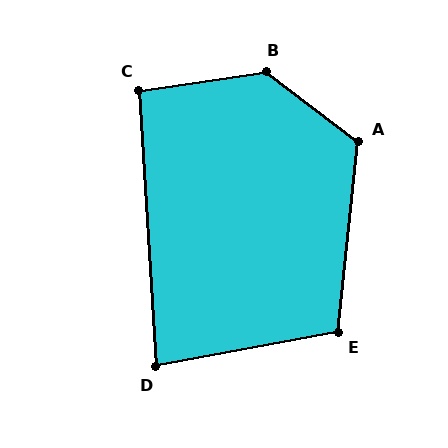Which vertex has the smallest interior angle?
D, at approximately 83 degrees.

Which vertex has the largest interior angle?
B, at approximately 134 degrees.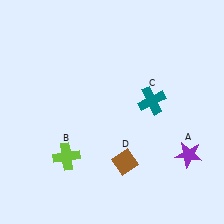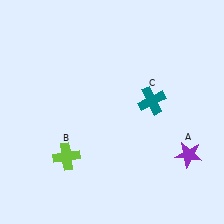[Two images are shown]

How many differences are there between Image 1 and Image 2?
There is 1 difference between the two images.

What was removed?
The brown diamond (D) was removed in Image 2.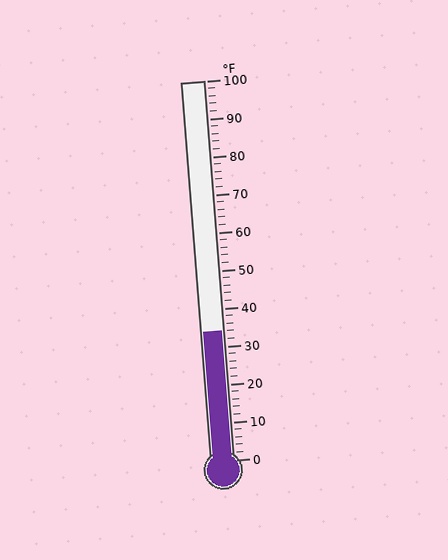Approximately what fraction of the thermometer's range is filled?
The thermometer is filled to approximately 35% of its range.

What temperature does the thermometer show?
The thermometer shows approximately 34°F.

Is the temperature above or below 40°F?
The temperature is below 40°F.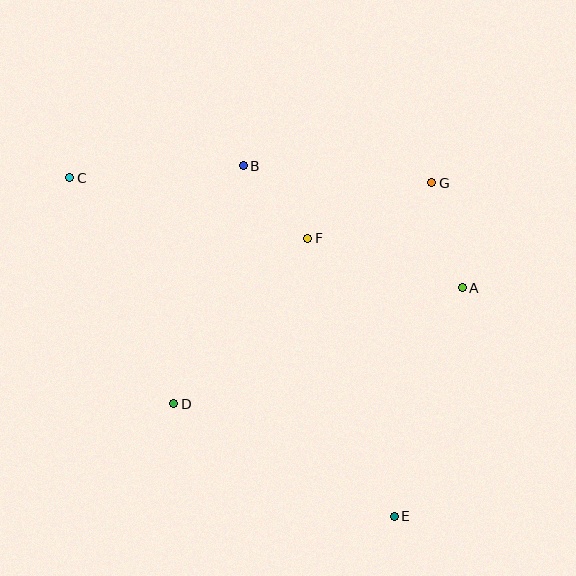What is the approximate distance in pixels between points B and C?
The distance between B and C is approximately 174 pixels.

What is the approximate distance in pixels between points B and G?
The distance between B and G is approximately 189 pixels.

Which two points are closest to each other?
Points B and F are closest to each other.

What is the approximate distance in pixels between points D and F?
The distance between D and F is approximately 213 pixels.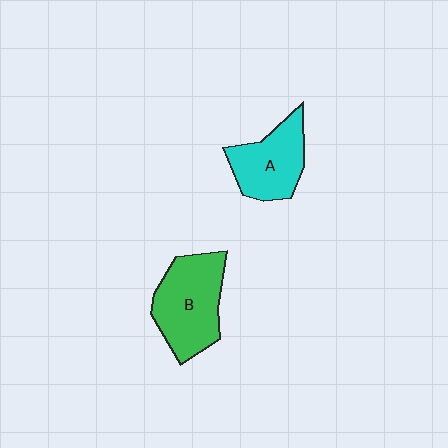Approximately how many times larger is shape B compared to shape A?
Approximately 1.3 times.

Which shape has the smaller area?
Shape A (cyan).